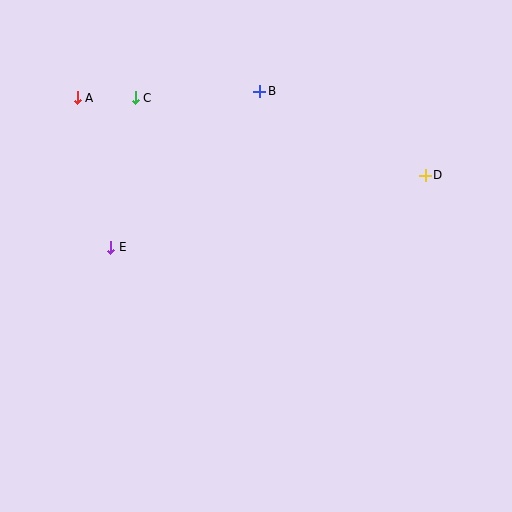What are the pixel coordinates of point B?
Point B is at (260, 91).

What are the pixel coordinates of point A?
Point A is at (77, 98).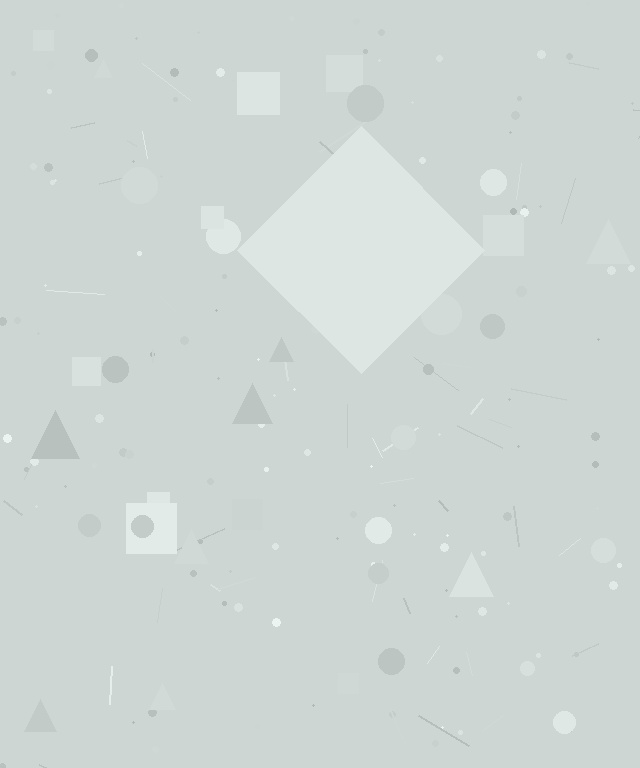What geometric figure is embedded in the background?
A diamond is embedded in the background.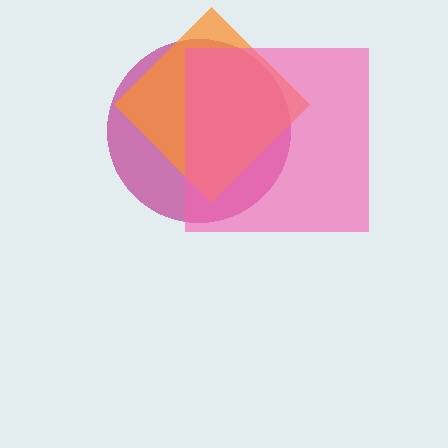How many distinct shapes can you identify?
There are 3 distinct shapes: a magenta circle, an orange diamond, a pink square.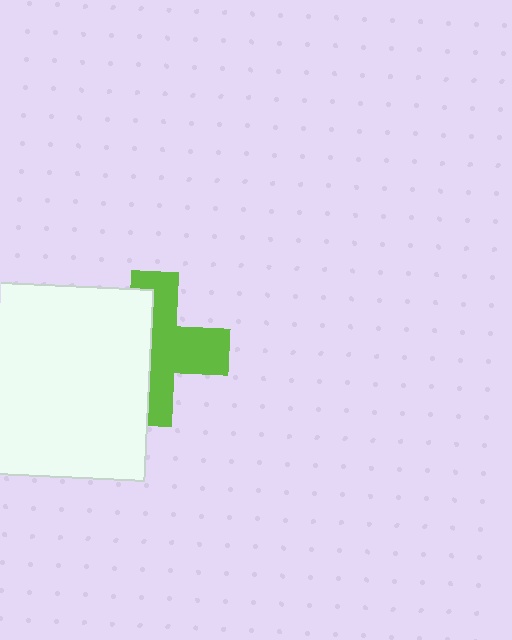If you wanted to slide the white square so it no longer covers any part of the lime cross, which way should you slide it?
Slide it left — that is the most direct way to separate the two shapes.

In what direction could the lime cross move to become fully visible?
The lime cross could move right. That would shift it out from behind the white square entirely.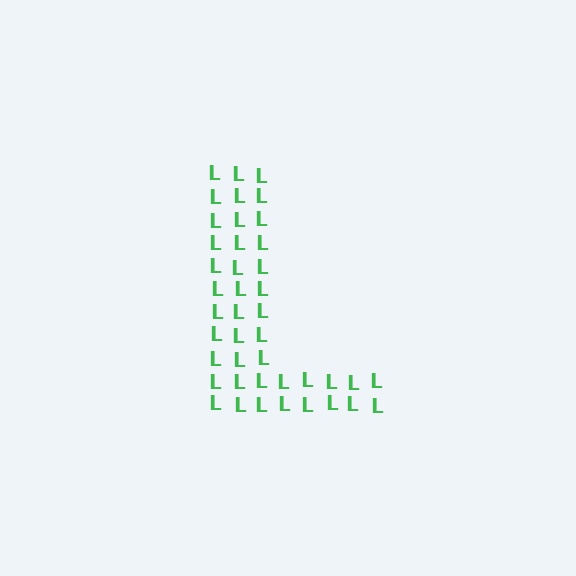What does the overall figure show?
The overall figure shows the letter L.